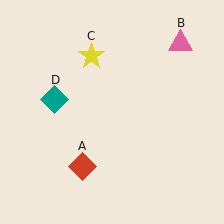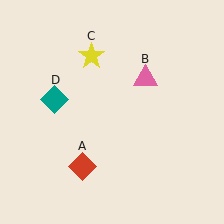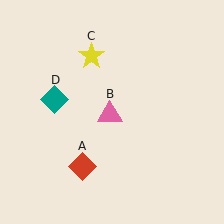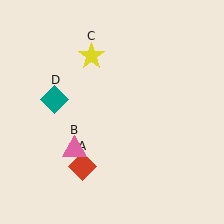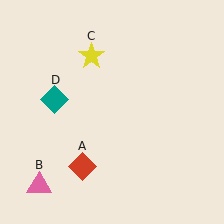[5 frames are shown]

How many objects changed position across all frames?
1 object changed position: pink triangle (object B).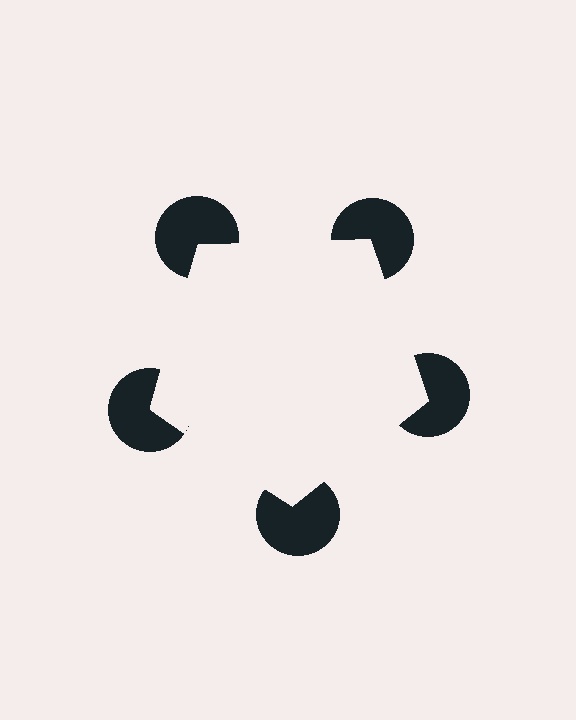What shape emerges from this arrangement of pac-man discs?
An illusory pentagon — its edges are inferred from the aligned wedge cuts in the pac-man discs, not physically drawn.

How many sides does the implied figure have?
5 sides.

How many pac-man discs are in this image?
There are 5 — one at each vertex of the illusory pentagon.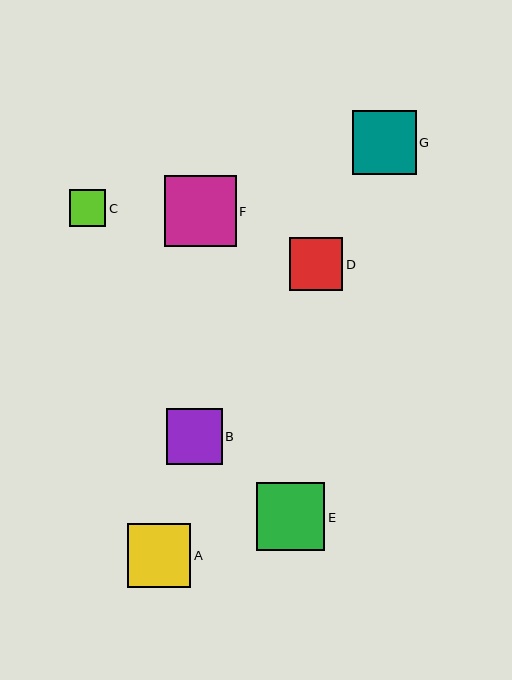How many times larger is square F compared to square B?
Square F is approximately 1.3 times the size of square B.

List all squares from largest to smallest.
From largest to smallest: F, E, A, G, B, D, C.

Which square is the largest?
Square F is the largest with a size of approximately 72 pixels.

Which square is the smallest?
Square C is the smallest with a size of approximately 37 pixels.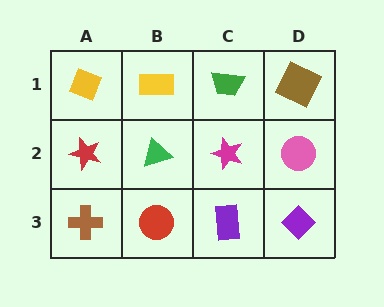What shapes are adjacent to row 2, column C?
A green trapezoid (row 1, column C), a purple rectangle (row 3, column C), a green triangle (row 2, column B), a pink circle (row 2, column D).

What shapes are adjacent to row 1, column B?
A green triangle (row 2, column B), a yellow diamond (row 1, column A), a green trapezoid (row 1, column C).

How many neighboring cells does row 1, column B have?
3.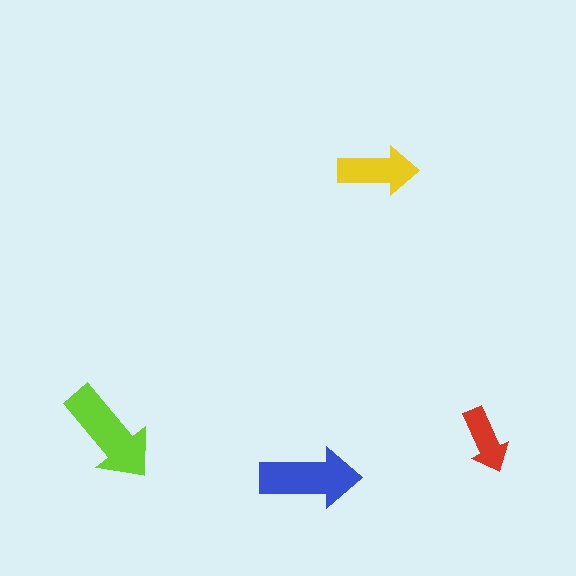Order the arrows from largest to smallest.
the lime one, the blue one, the yellow one, the red one.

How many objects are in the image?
There are 4 objects in the image.